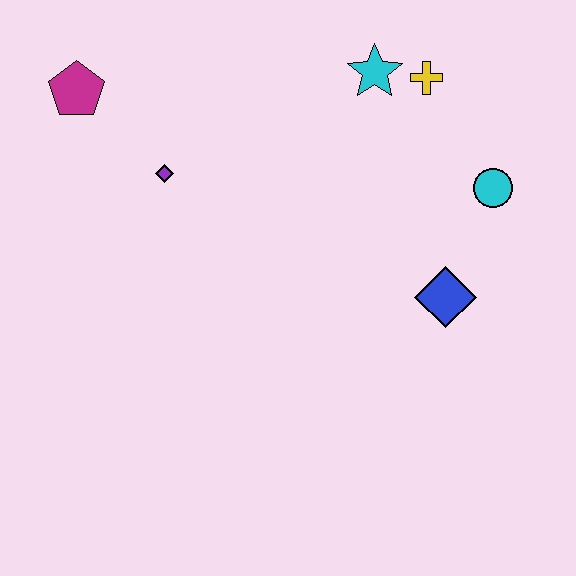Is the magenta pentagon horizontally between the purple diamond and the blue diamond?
No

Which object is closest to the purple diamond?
The magenta pentagon is closest to the purple diamond.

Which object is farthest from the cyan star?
The magenta pentagon is farthest from the cyan star.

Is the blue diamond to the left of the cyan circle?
Yes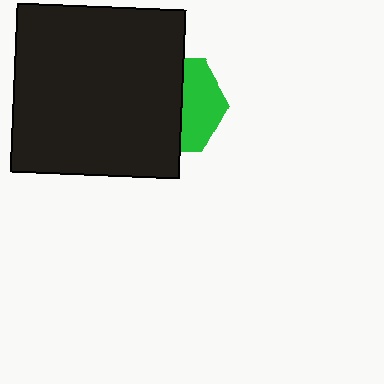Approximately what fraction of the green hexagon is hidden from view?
Roughly 59% of the green hexagon is hidden behind the black square.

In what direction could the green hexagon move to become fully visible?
The green hexagon could move right. That would shift it out from behind the black square entirely.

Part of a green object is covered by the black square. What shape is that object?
It is a hexagon.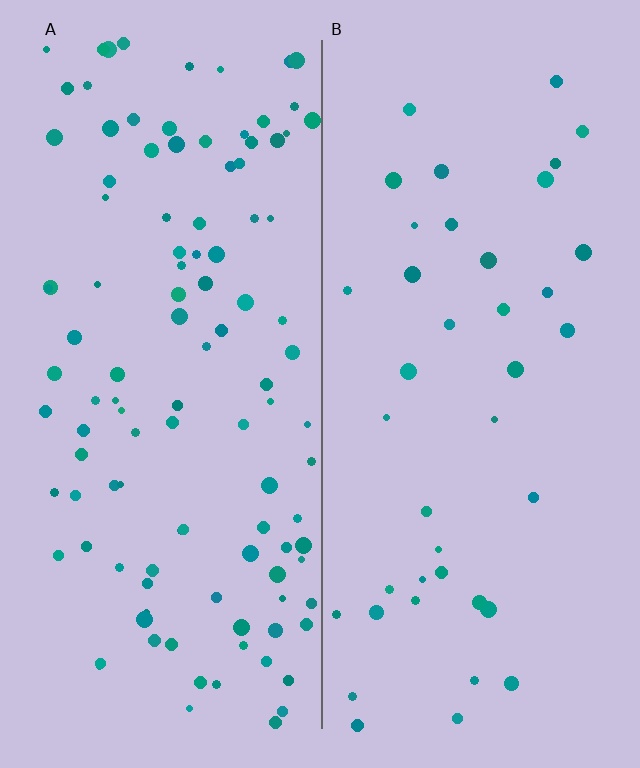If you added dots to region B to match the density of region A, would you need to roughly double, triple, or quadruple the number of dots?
Approximately triple.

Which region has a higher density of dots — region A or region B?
A (the left).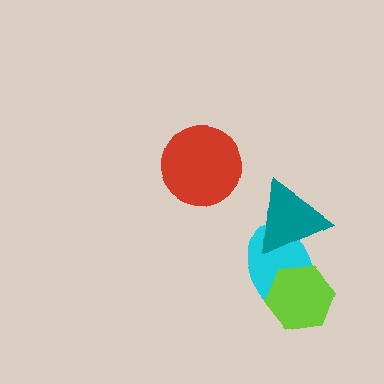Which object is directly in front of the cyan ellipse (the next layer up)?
The lime hexagon is directly in front of the cyan ellipse.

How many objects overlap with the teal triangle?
1 object overlaps with the teal triangle.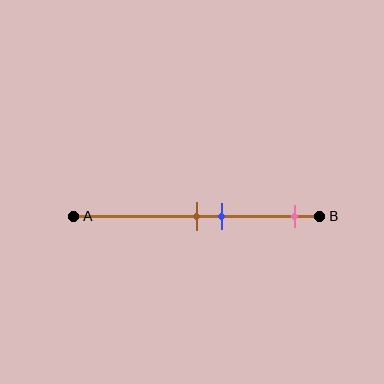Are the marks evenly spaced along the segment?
No, the marks are not evenly spaced.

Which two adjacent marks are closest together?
The brown and blue marks are the closest adjacent pair.